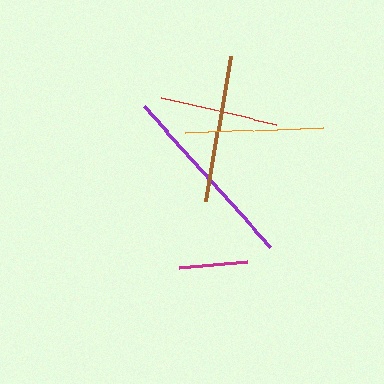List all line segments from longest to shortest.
From longest to shortest: purple, brown, orange, red, magenta.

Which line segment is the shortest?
The magenta line is the shortest at approximately 68 pixels.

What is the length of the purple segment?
The purple segment is approximately 189 pixels long.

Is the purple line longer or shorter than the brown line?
The purple line is longer than the brown line.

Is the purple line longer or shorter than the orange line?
The purple line is longer than the orange line.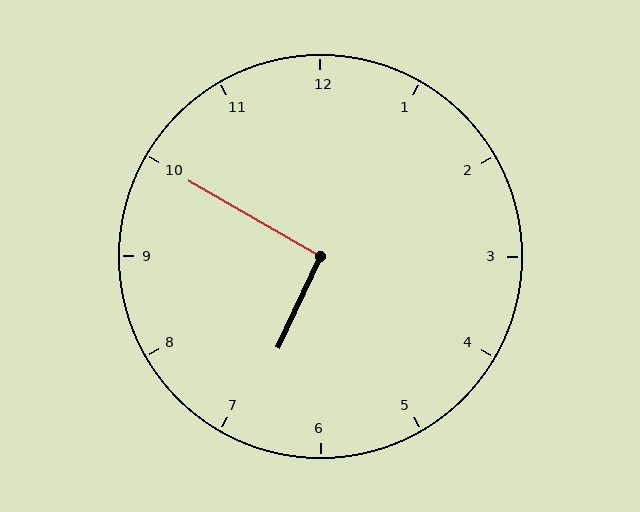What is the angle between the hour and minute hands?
Approximately 95 degrees.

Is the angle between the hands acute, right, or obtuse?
It is right.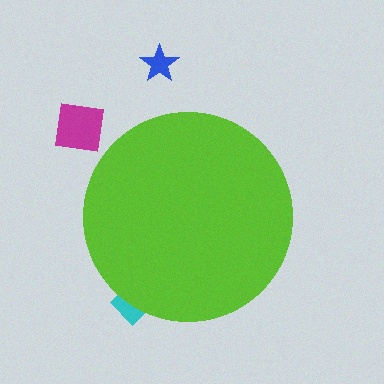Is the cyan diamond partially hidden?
Yes, the cyan diamond is partially hidden behind the lime circle.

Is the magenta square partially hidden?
No, the magenta square is fully visible.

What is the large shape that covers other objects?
A lime circle.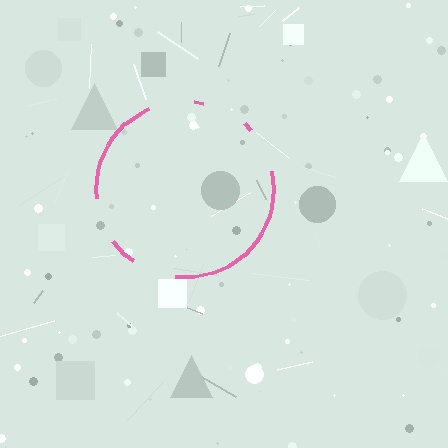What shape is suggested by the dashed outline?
The dashed outline suggests a circle.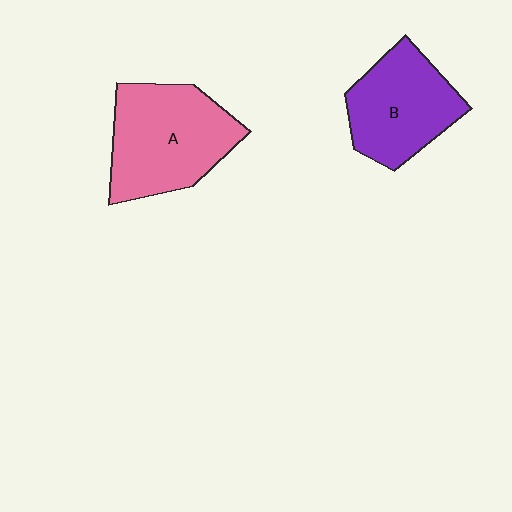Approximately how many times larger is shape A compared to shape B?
Approximately 1.2 times.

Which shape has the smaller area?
Shape B (purple).